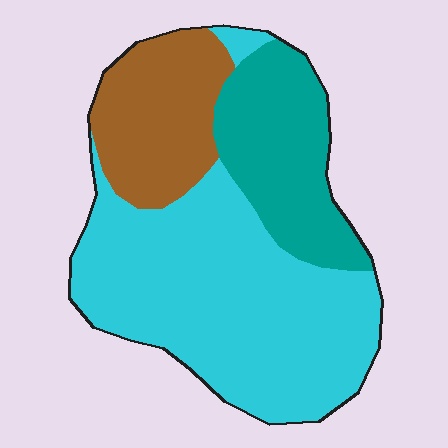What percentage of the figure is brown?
Brown takes up between a sixth and a third of the figure.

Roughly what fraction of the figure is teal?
Teal takes up about one quarter (1/4) of the figure.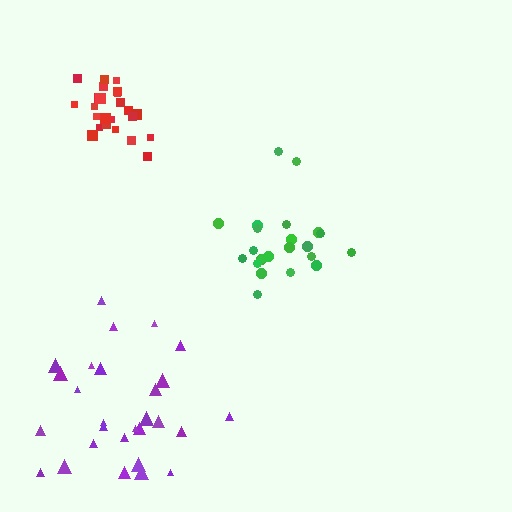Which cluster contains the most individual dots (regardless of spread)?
Purple (28).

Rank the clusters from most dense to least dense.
red, green, purple.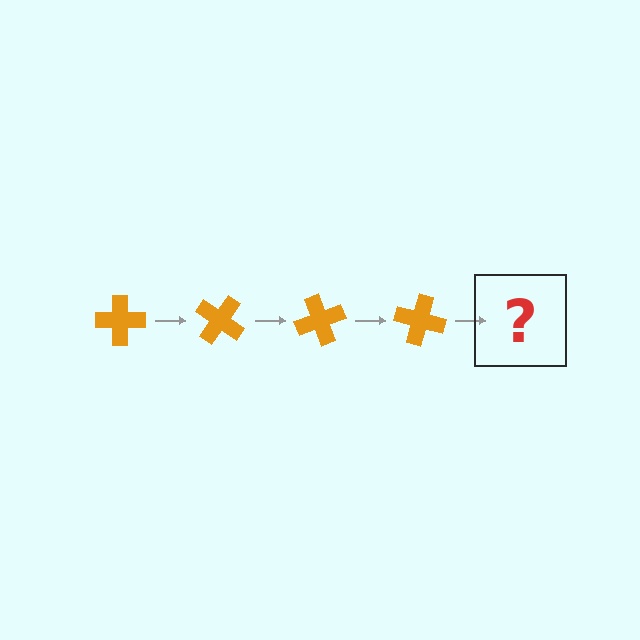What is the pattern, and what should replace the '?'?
The pattern is that the cross rotates 35 degrees each step. The '?' should be an orange cross rotated 140 degrees.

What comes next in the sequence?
The next element should be an orange cross rotated 140 degrees.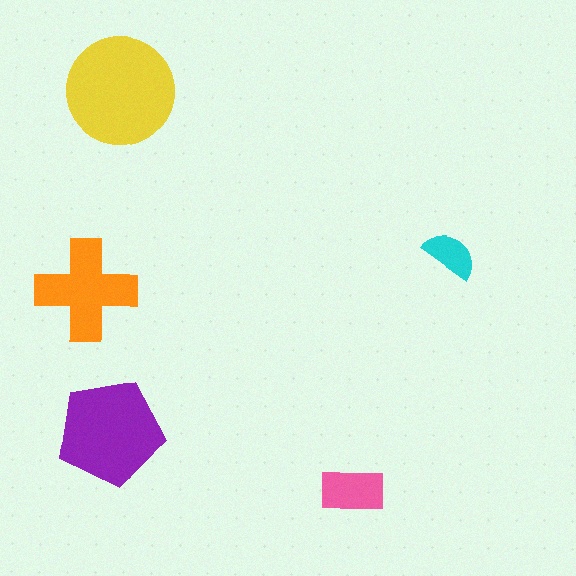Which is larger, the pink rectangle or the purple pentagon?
The purple pentagon.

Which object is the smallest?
The cyan semicircle.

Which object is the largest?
The yellow circle.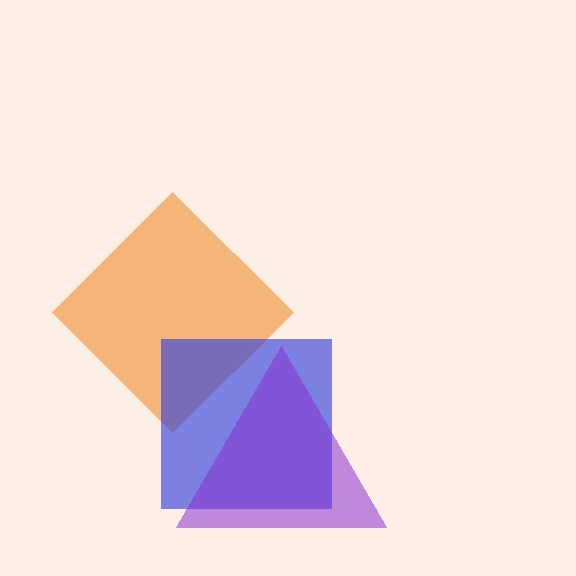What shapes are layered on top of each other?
The layered shapes are: an orange diamond, a blue square, a purple triangle.